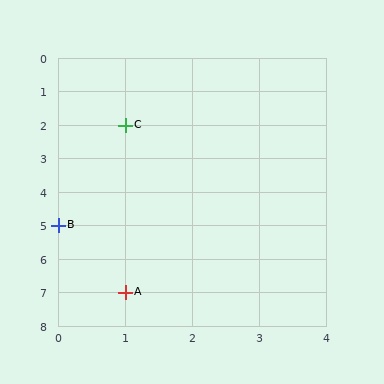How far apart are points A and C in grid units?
Points A and C are 5 rows apart.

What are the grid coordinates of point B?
Point B is at grid coordinates (0, 5).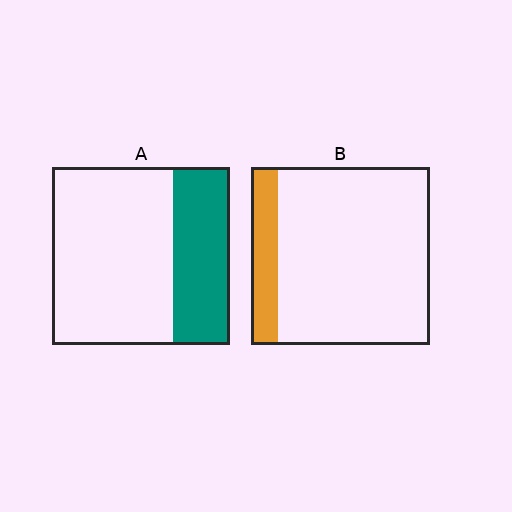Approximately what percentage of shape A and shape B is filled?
A is approximately 30% and B is approximately 15%.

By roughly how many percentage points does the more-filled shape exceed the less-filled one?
By roughly 15 percentage points (A over B).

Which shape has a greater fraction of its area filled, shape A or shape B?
Shape A.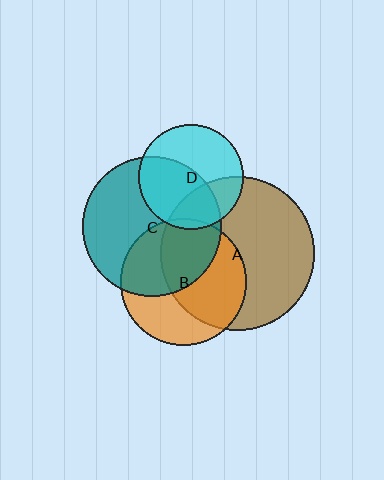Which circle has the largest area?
Circle A (brown).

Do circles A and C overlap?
Yes.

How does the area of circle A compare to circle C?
Approximately 1.2 times.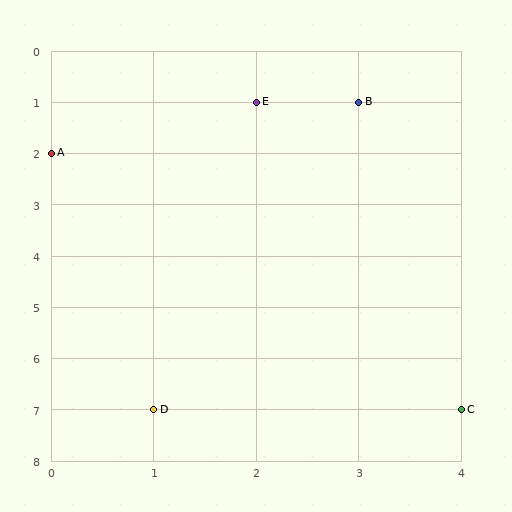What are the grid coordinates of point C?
Point C is at grid coordinates (4, 7).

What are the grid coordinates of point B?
Point B is at grid coordinates (3, 1).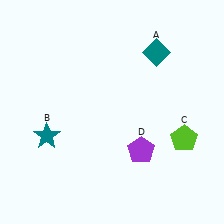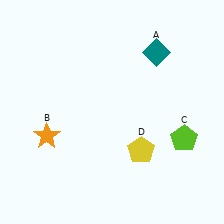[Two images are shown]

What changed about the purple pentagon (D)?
In Image 1, D is purple. In Image 2, it changed to yellow.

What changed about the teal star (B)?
In Image 1, B is teal. In Image 2, it changed to orange.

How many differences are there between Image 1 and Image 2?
There are 2 differences between the two images.